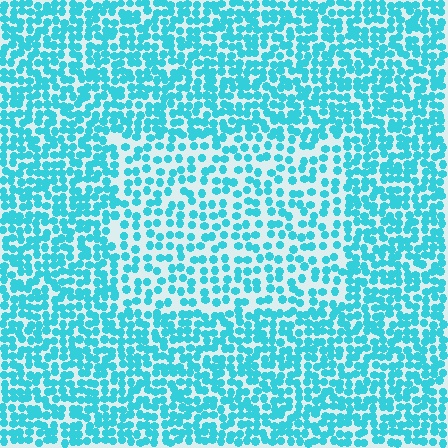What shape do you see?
I see a rectangle.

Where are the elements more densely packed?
The elements are more densely packed outside the rectangle boundary.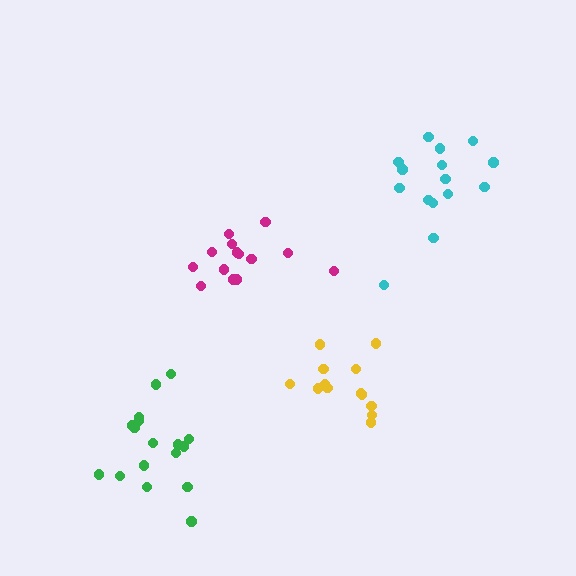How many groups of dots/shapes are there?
There are 4 groups.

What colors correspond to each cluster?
The clusters are colored: yellow, cyan, green, magenta.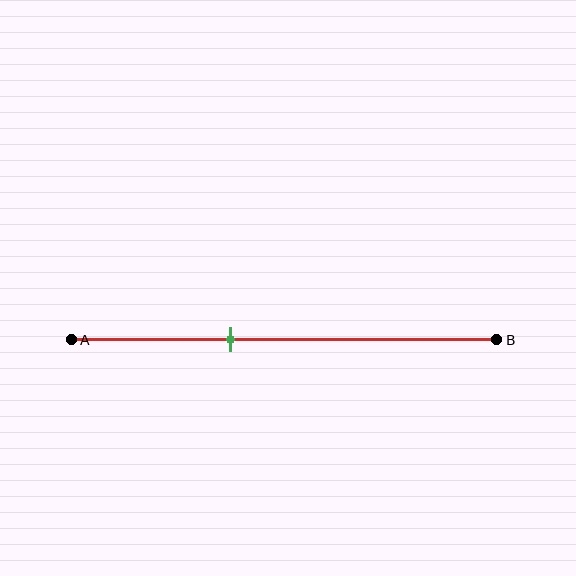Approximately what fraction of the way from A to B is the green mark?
The green mark is approximately 35% of the way from A to B.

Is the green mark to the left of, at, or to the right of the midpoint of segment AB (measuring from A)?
The green mark is to the left of the midpoint of segment AB.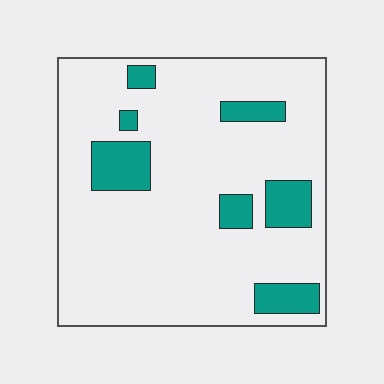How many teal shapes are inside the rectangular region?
7.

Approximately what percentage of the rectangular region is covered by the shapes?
Approximately 15%.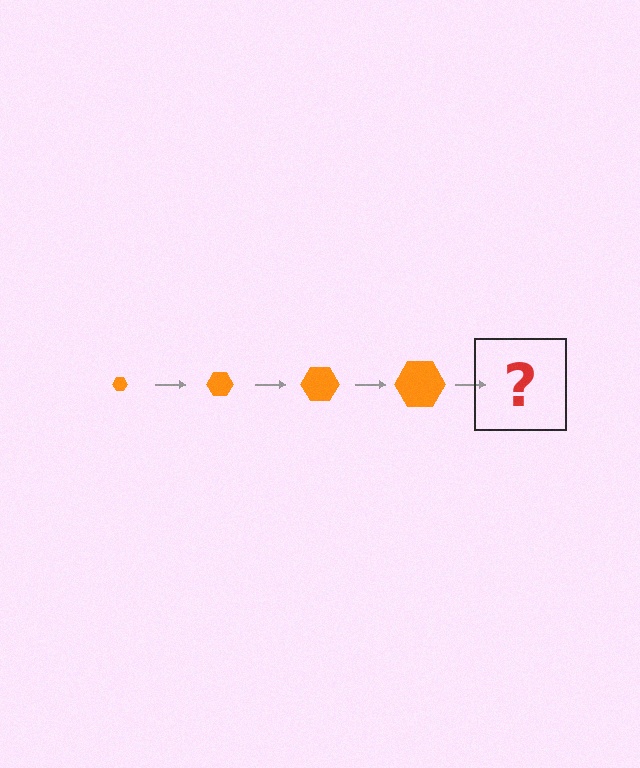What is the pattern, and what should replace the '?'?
The pattern is that the hexagon gets progressively larger each step. The '?' should be an orange hexagon, larger than the previous one.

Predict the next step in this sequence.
The next step is an orange hexagon, larger than the previous one.